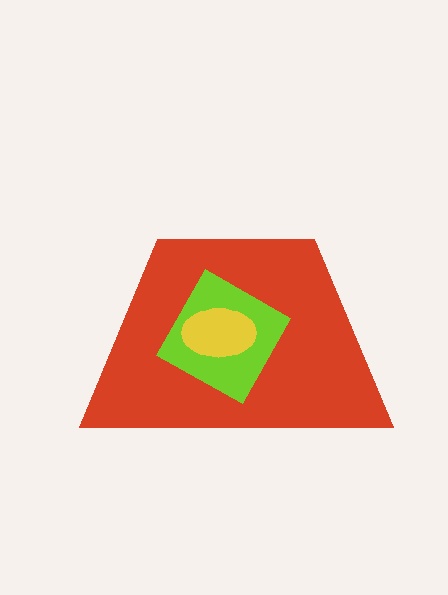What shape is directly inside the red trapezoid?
The lime diamond.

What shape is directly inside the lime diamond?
The yellow ellipse.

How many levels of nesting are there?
3.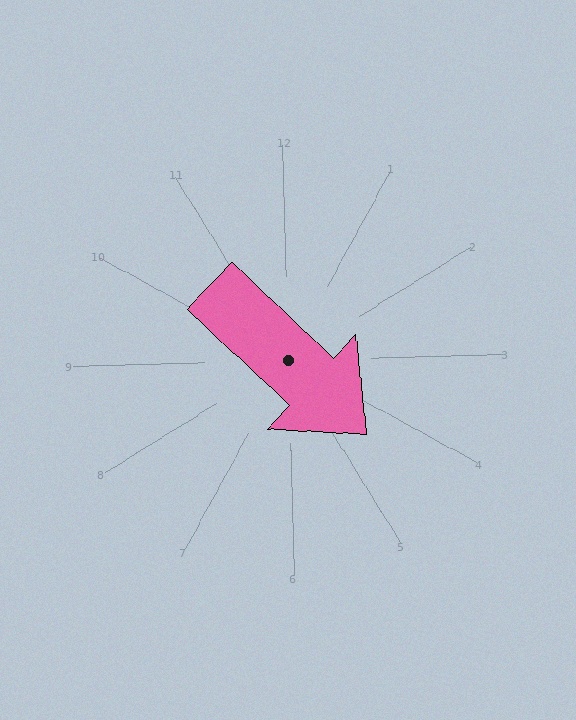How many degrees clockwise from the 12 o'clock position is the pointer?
Approximately 135 degrees.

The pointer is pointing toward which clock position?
Roughly 4 o'clock.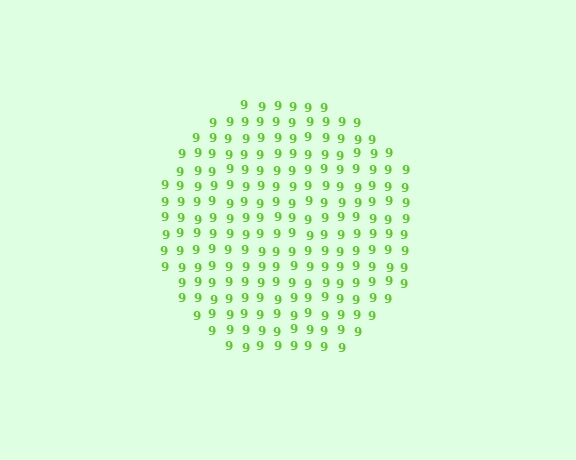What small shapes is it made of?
It is made of small digit 9's.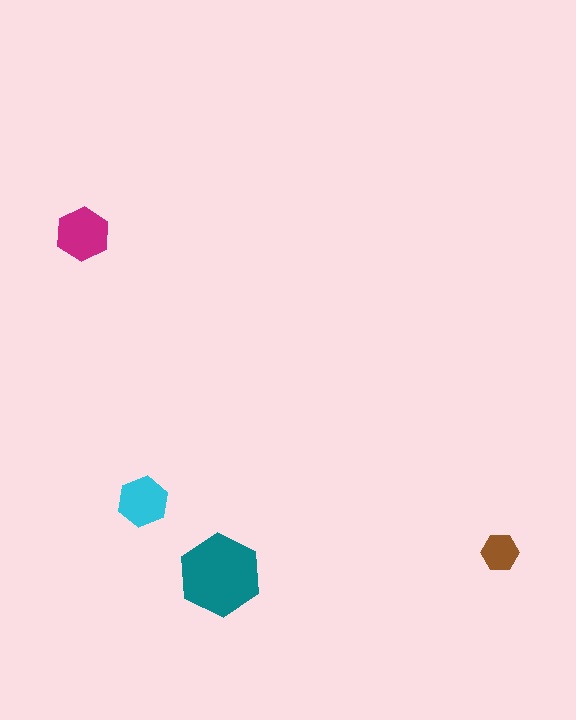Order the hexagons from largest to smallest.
the teal one, the magenta one, the cyan one, the brown one.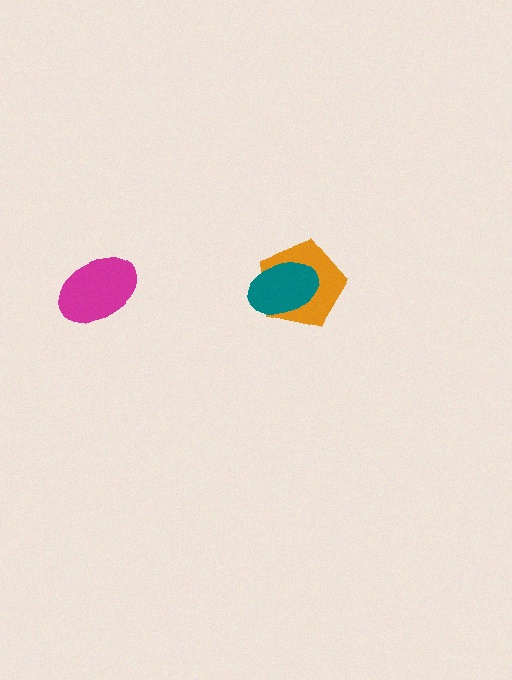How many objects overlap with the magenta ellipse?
0 objects overlap with the magenta ellipse.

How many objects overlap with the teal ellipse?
1 object overlaps with the teal ellipse.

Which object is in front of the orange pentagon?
The teal ellipse is in front of the orange pentagon.